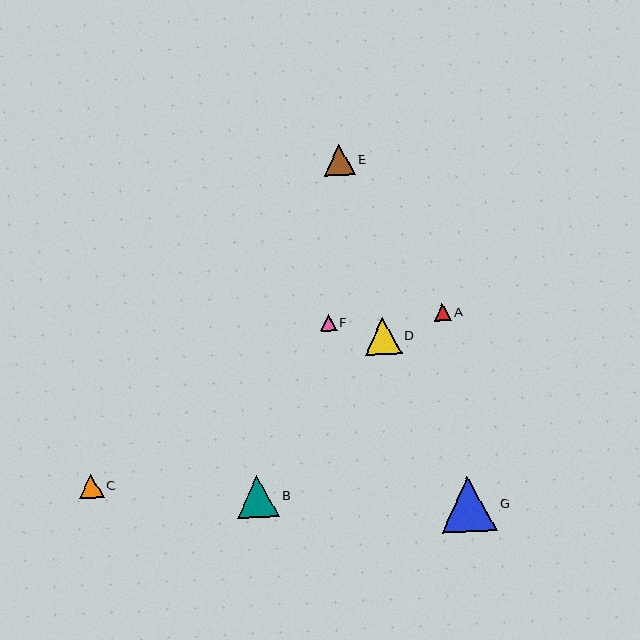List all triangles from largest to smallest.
From largest to smallest: G, B, D, E, C, A, F.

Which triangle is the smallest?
Triangle F is the smallest with a size of approximately 16 pixels.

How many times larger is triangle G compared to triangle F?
Triangle G is approximately 3.4 times the size of triangle F.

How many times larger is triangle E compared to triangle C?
Triangle E is approximately 1.3 times the size of triangle C.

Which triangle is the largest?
Triangle G is the largest with a size of approximately 56 pixels.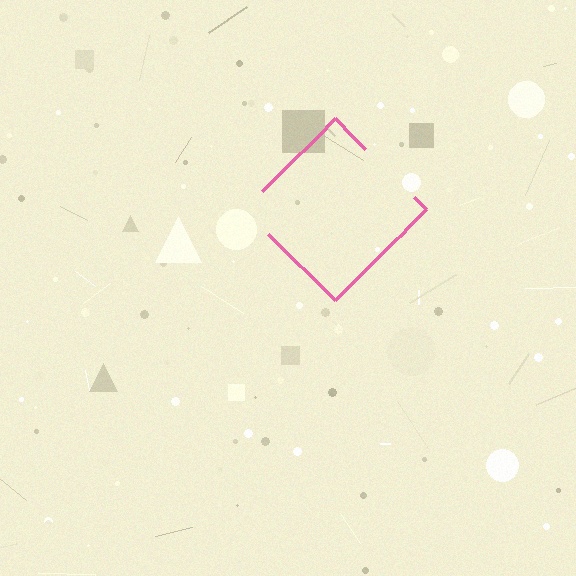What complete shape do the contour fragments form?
The contour fragments form a diamond.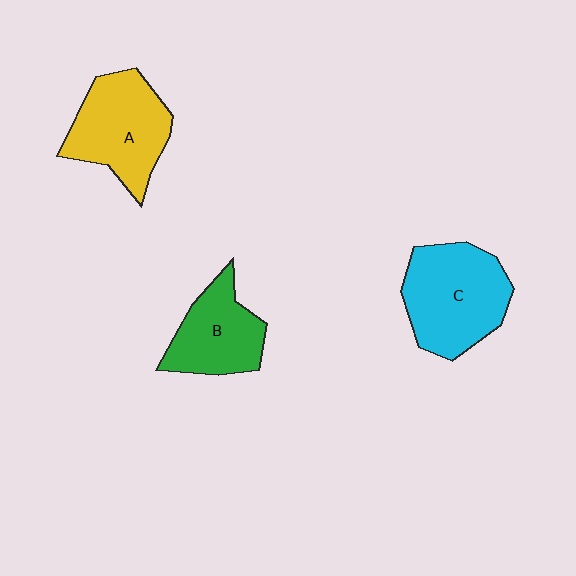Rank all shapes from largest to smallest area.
From largest to smallest: C (cyan), A (yellow), B (green).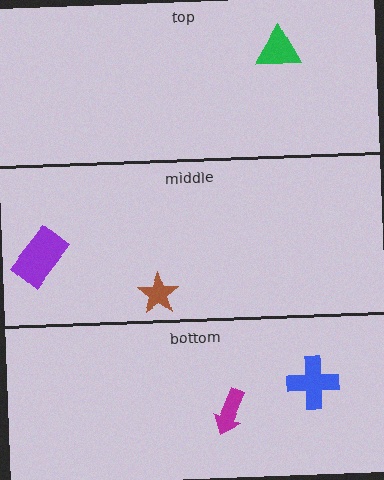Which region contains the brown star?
The middle region.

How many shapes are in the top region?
1.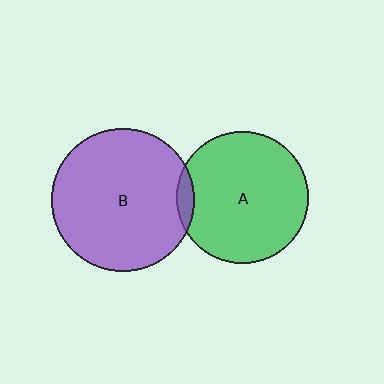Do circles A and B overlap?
Yes.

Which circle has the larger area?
Circle B (purple).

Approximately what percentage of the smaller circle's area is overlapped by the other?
Approximately 5%.